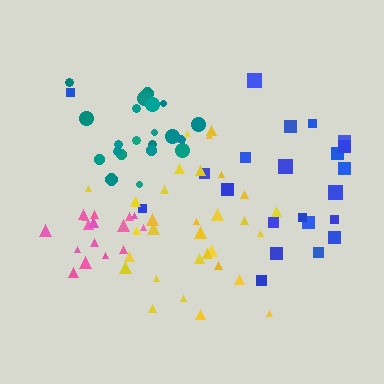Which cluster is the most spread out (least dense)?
Blue.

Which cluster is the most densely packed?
Pink.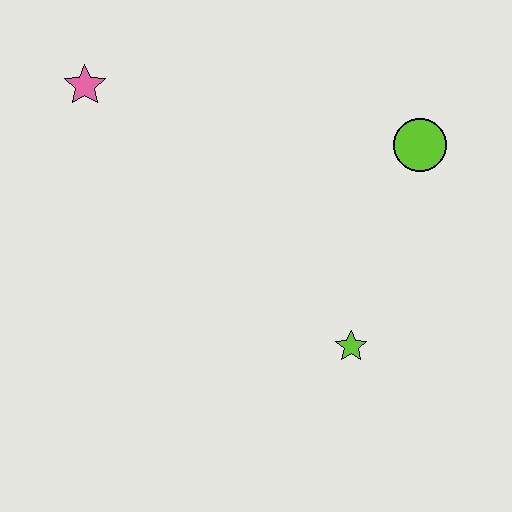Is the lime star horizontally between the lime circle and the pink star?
Yes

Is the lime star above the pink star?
No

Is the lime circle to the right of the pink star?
Yes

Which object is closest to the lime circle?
The lime star is closest to the lime circle.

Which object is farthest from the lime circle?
The pink star is farthest from the lime circle.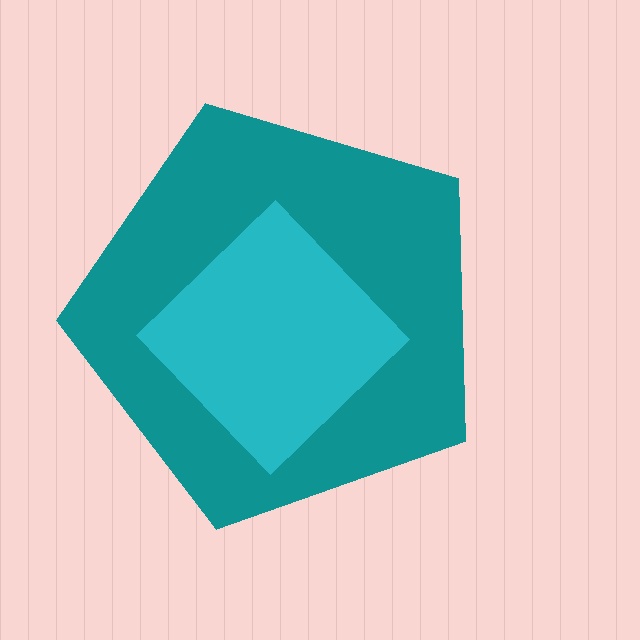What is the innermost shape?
The cyan diamond.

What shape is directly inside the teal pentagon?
The cyan diamond.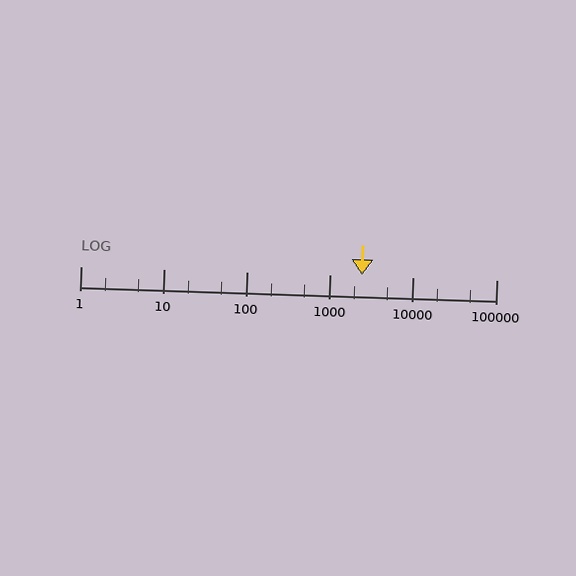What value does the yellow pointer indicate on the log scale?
The pointer indicates approximately 2400.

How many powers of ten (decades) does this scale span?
The scale spans 5 decades, from 1 to 100000.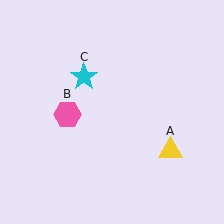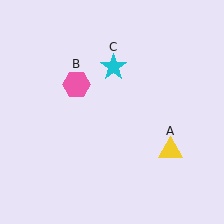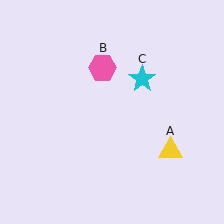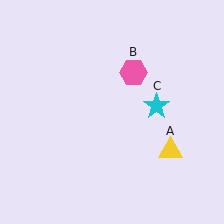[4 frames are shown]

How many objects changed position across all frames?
2 objects changed position: pink hexagon (object B), cyan star (object C).